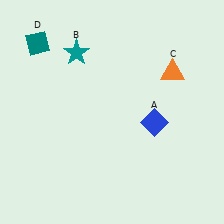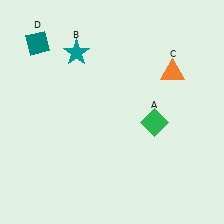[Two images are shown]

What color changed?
The diamond (A) changed from blue in Image 1 to green in Image 2.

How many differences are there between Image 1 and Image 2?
There is 1 difference between the two images.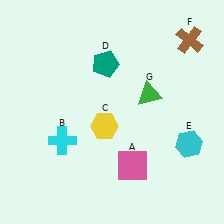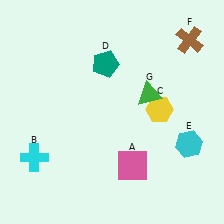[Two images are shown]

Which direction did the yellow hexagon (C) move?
The yellow hexagon (C) moved right.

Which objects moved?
The objects that moved are: the cyan cross (B), the yellow hexagon (C).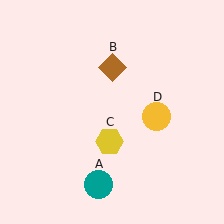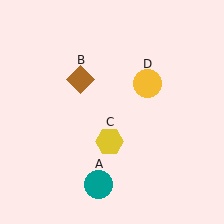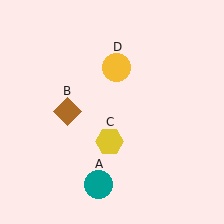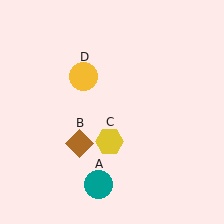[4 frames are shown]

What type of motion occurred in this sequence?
The brown diamond (object B), yellow circle (object D) rotated counterclockwise around the center of the scene.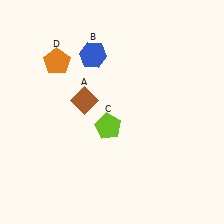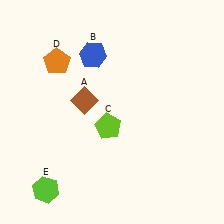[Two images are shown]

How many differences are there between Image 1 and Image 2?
There is 1 difference between the two images.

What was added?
A lime hexagon (E) was added in Image 2.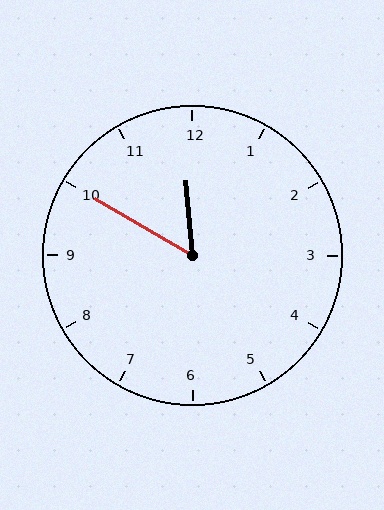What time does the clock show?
11:50.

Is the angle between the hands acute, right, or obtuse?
It is acute.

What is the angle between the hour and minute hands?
Approximately 55 degrees.